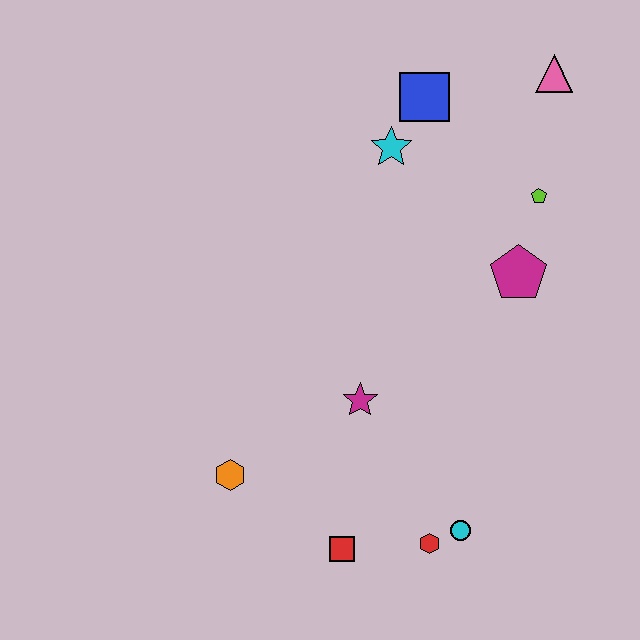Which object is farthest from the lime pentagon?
The orange hexagon is farthest from the lime pentagon.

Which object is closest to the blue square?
The cyan star is closest to the blue square.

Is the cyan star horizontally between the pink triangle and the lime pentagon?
No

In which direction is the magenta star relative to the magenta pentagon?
The magenta star is to the left of the magenta pentagon.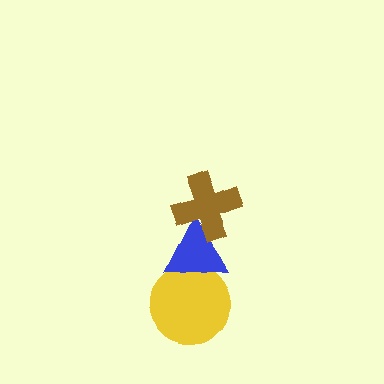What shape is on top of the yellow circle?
The blue triangle is on top of the yellow circle.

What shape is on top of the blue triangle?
The brown cross is on top of the blue triangle.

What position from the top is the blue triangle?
The blue triangle is 2nd from the top.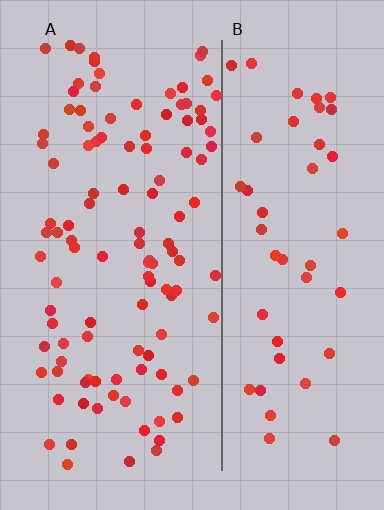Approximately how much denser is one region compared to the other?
Approximately 2.2× — region A over region B.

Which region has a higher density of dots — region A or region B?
A (the left).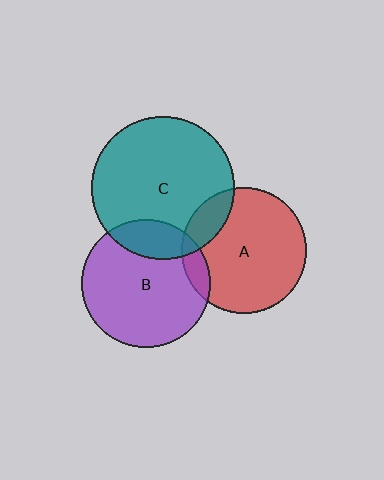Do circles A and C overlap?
Yes.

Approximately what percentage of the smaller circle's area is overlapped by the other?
Approximately 15%.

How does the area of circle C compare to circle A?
Approximately 1.3 times.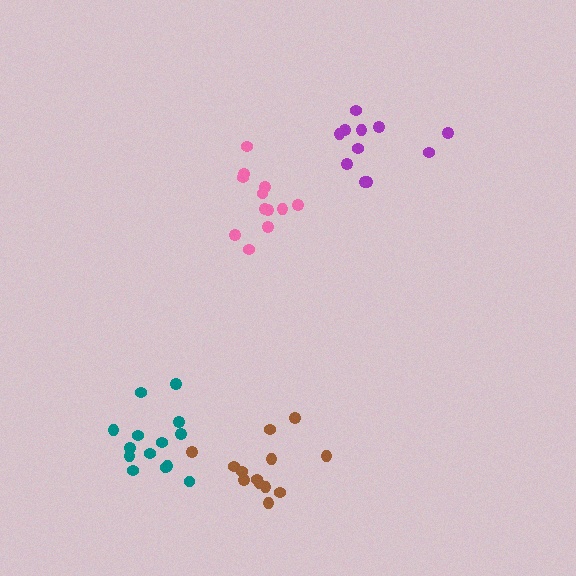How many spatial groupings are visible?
There are 4 spatial groupings.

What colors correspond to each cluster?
The clusters are colored: purple, pink, brown, teal.